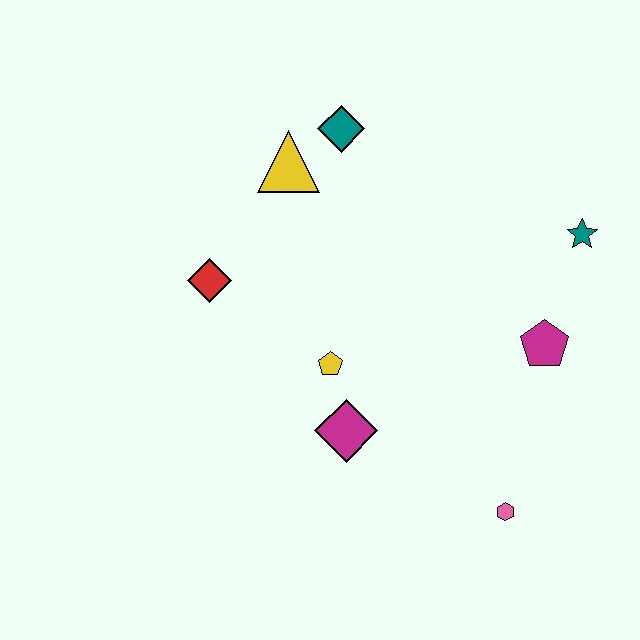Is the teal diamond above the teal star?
Yes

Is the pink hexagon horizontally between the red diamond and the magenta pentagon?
Yes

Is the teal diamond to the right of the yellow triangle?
Yes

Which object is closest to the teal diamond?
The yellow triangle is closest to the teal diamond.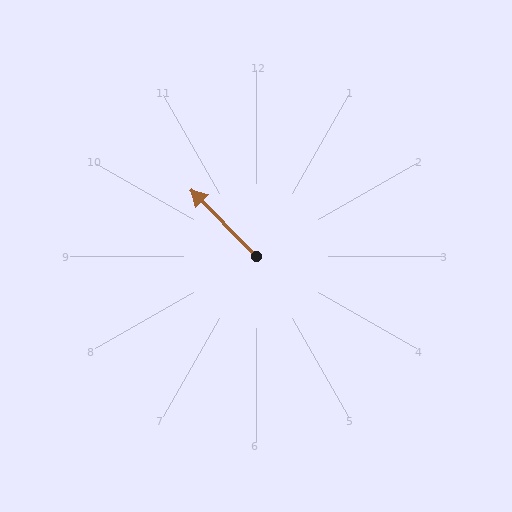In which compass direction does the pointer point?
Northwest.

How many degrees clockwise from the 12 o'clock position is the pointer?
Approximately 315 degrees.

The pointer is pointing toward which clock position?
Roughly 11 o'clock.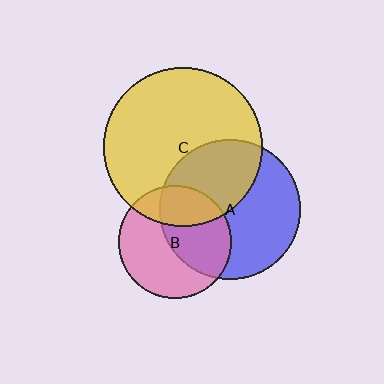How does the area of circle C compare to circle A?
Approximately 1.3 times.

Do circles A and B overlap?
Yes.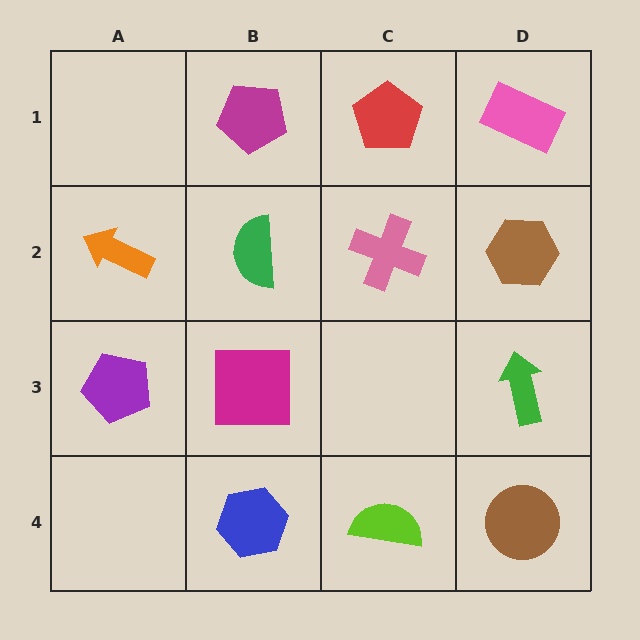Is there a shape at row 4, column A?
No, that cell is empty.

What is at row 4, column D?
A brown circle.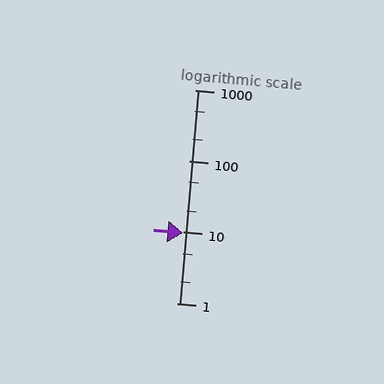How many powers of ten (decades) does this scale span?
The scale spans 3 decades, from 1 to 1000.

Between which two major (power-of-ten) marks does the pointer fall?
The pointer is between 1 and 10.